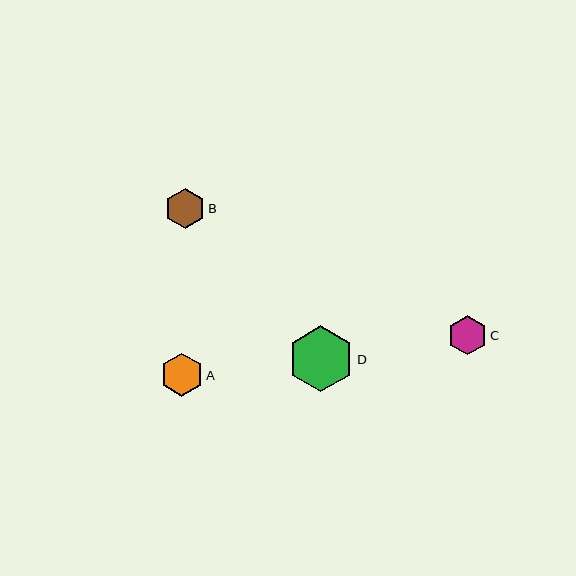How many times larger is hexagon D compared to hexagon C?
Hexagon D is approximately 1.7 times the size of hexagon C.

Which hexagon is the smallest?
Hexagon C is the smallest with a size of approximately 39 pixels.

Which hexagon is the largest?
Hexagon D is the largest with a size of approximately 66 pixels.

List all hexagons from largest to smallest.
From largest to smallest: D, A, B, C.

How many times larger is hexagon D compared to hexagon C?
Hexagon D is approximately 1.7 times the size of hexagon C.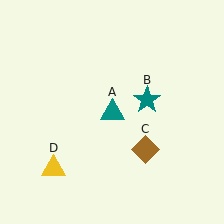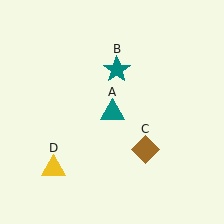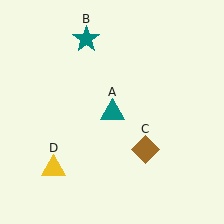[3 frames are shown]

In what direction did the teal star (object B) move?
The teal star (object B) moved up and to the left.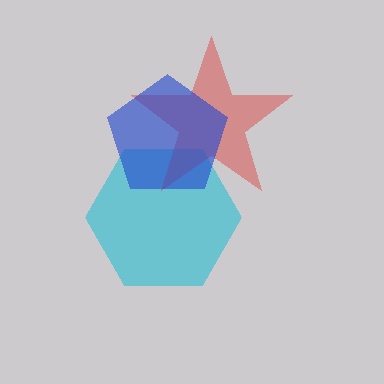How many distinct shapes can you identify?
There are 3 distinct shapes: a cyan hexagon, a red star, a blue pentagon.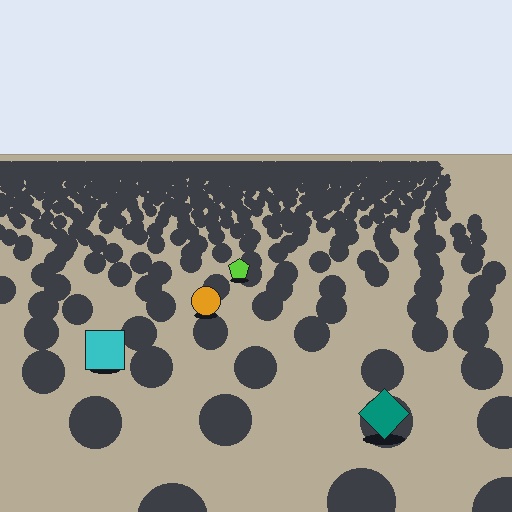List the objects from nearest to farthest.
From nearest to farthest: the teal diamond, the cyan square, the orange circle, the lime pentagon.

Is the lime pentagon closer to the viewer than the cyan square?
No. The cyan square is closer — you can tell from the texture gradient: the ground texture is coarser near it.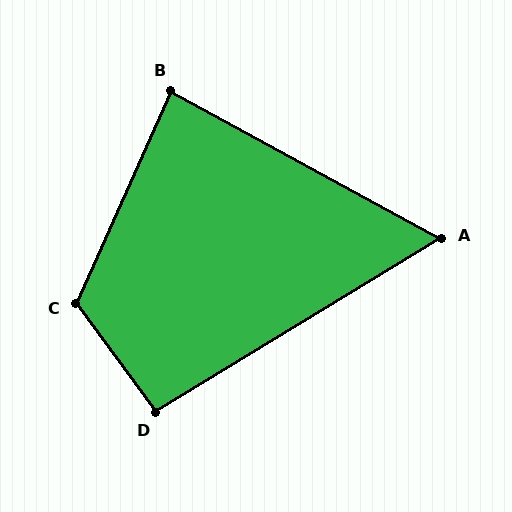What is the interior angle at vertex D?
Approximately 95 degrees (approximately right).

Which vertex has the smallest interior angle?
A, at approximately 60 degrees.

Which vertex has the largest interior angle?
C, at approximately 120 degrees.